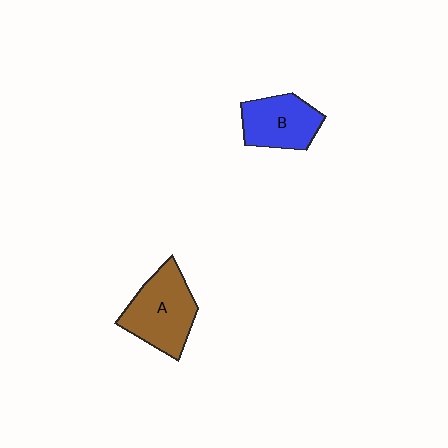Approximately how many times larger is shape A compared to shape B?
Approximately 1.3 times.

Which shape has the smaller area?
Shape B (blue).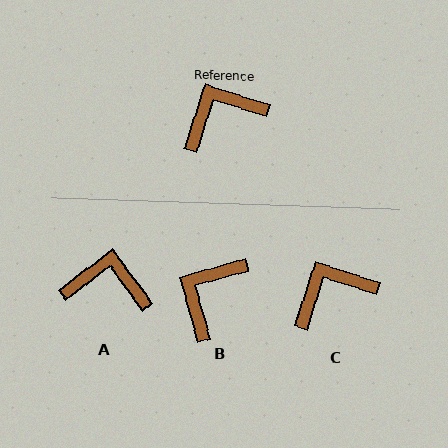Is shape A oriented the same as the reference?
No, it is off by about 35 degrees.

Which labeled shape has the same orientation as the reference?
C.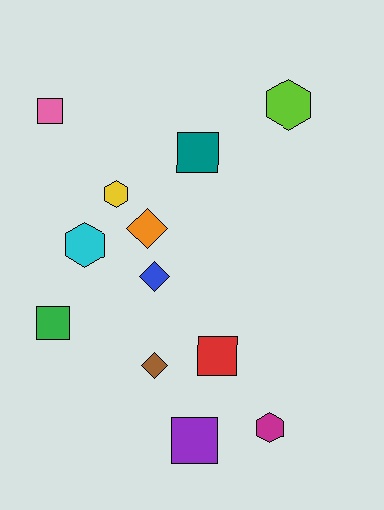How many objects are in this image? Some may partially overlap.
There are 12 objects.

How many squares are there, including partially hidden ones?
There are 5 squares.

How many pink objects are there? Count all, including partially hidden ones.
There is 1 pink object.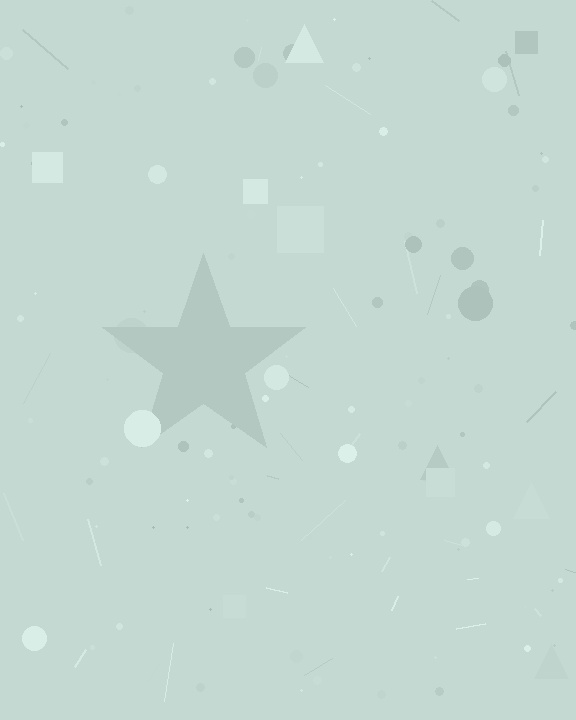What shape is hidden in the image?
A star is hidden in the image.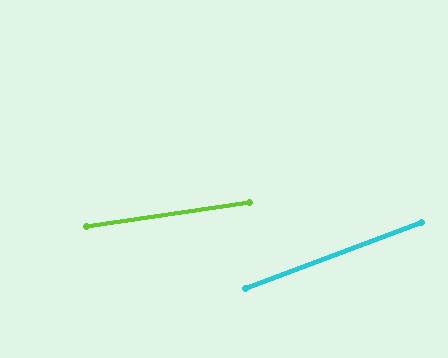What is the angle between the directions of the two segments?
Approximately 12 degrees.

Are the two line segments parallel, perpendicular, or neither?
Neither parallel nor perpendicular — they differ by about 12°.